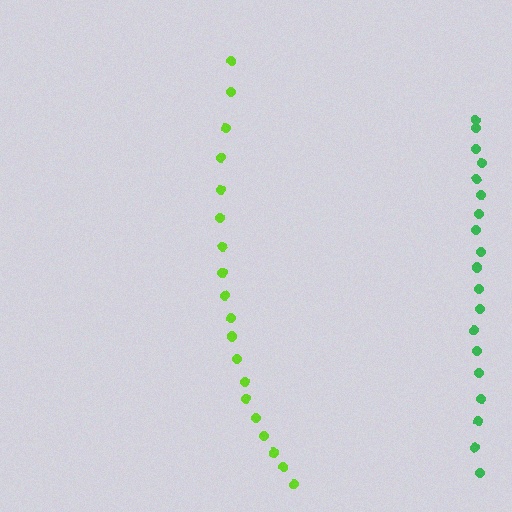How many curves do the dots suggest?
There are 2 distinct paths.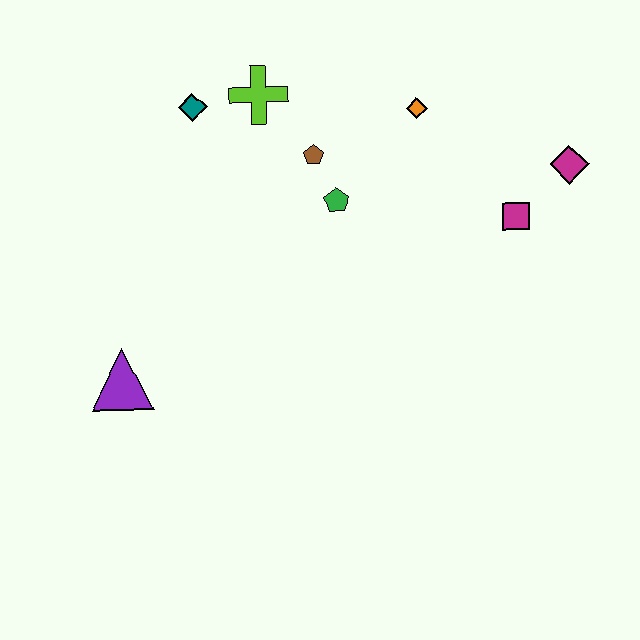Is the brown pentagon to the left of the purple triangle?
No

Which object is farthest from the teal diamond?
The magenta diamond is farthest from the teal diamond.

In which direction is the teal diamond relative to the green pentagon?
The teal diamond is to the left of the green pentagon.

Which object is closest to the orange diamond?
The brown pentagon is closest to the orange diamond.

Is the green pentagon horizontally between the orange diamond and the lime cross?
Yes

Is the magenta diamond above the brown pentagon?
No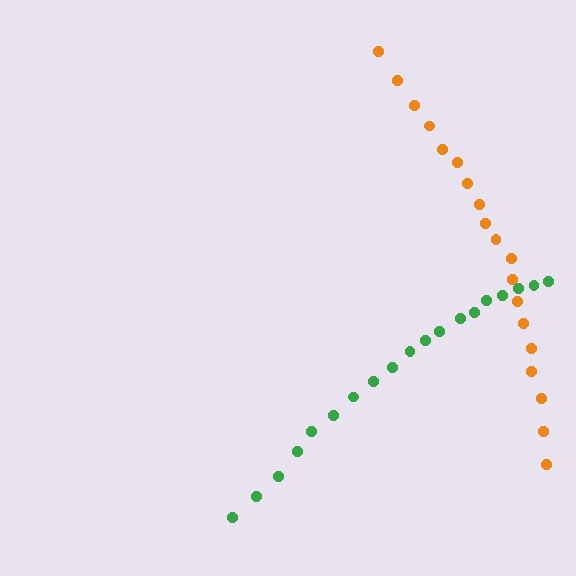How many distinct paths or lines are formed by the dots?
There are 2 distinct paths.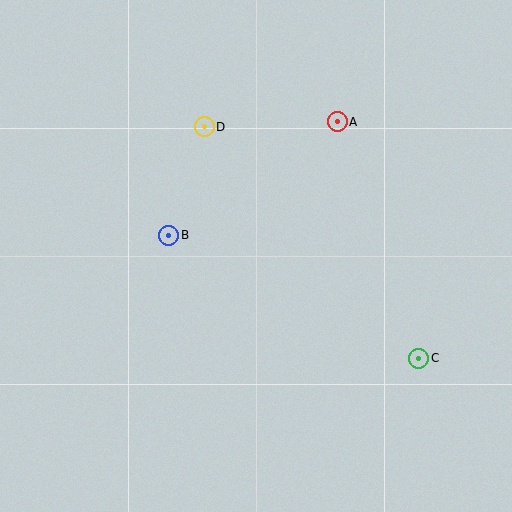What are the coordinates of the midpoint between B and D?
The midpoint between B and D is at (187, 181).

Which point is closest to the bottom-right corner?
Point C is closest to the bottom-right corner.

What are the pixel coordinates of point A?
Point A is at (338, 122).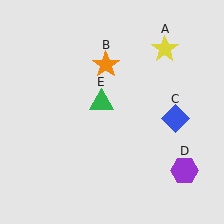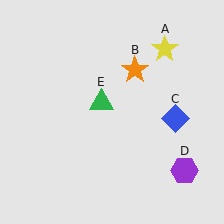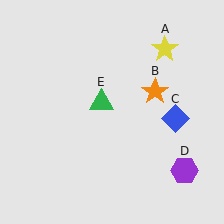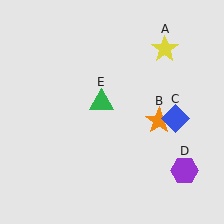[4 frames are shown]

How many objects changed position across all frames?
1 object changed position: orange star (object B).